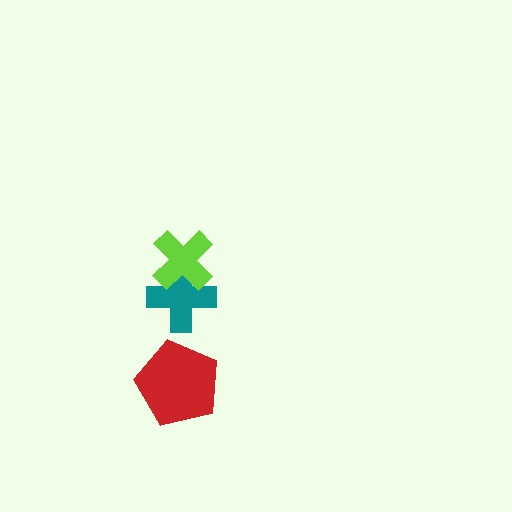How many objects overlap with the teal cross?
1 object overlaps with the teal cross.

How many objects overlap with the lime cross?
1 object overlaps with the lime cross.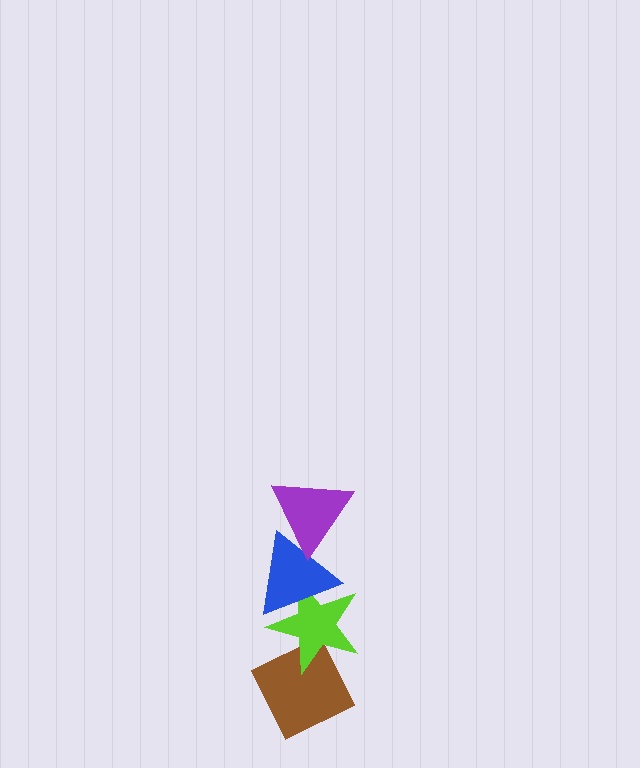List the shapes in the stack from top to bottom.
From top to bottom: the purple triangle, the blue triangle, the lime star, the brown diamond.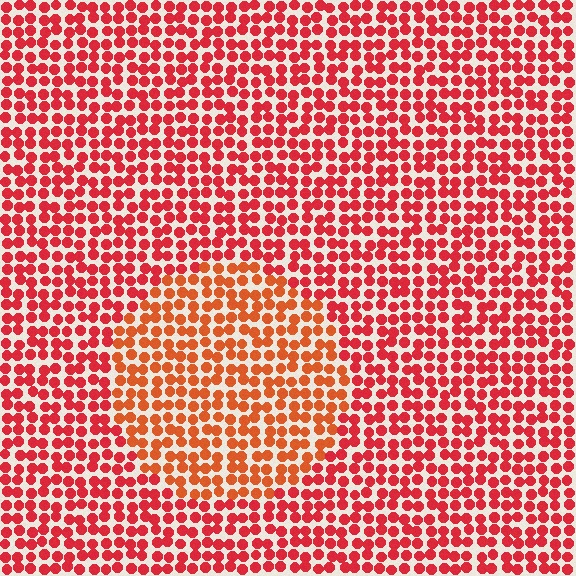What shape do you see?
I see a circle.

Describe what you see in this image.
The image is filled with small red elements in a uniform arrangement. A circle-shaped region is visible where the elements are tinted to a slightly different hue, forming a subtle color boundary.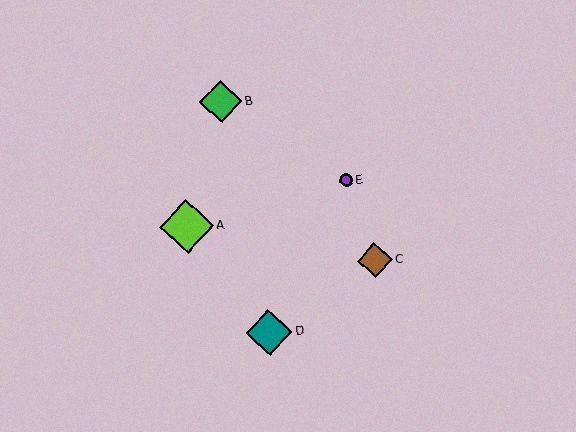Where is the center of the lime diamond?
The center of the lime diamond is at (187, 227).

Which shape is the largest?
The lime diamond (labeled A) is the largest.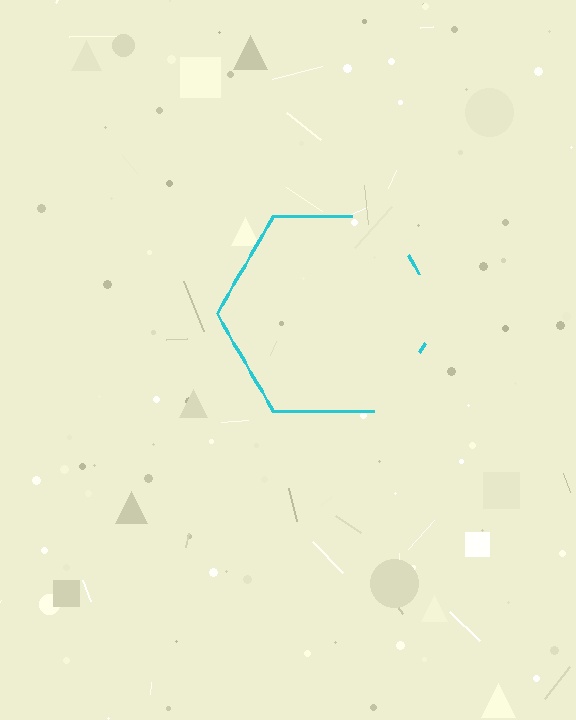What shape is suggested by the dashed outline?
The dashed outline suggests a hexagon.